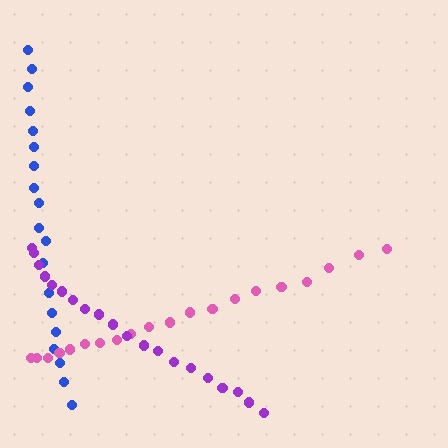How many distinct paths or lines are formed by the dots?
There are 3 distinct paths.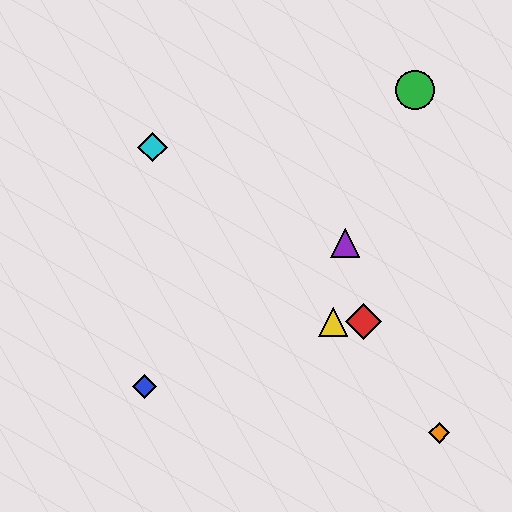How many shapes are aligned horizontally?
2 shapes (the red diamond, the yellow triangle) are aligned horizontally.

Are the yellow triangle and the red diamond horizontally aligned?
Yes, both are at y≈322.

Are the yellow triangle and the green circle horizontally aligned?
No, the yellow triangle is at y≈322 and the green circle is at y≈90.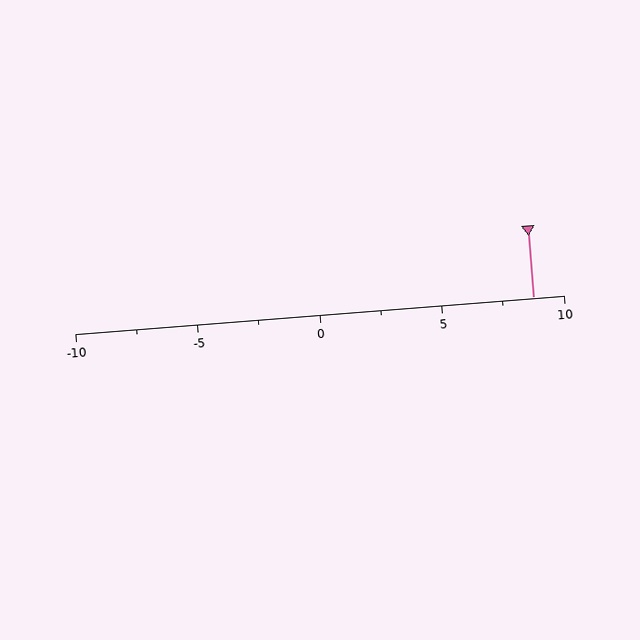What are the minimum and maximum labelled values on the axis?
The axis runs from -10 to 10.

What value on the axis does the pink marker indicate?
The marker indicates approximately 8.8.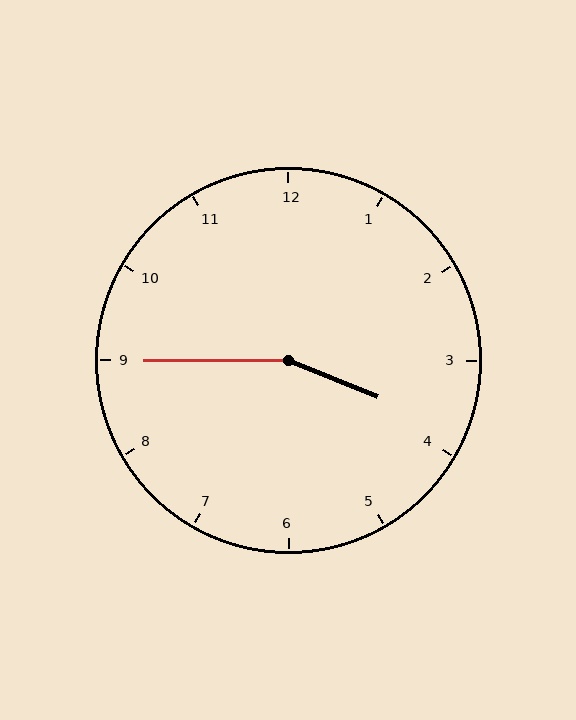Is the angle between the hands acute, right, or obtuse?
It is obtuse.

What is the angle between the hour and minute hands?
Approximately 158 degrees.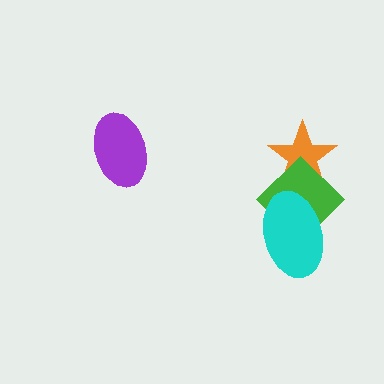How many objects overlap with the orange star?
1 object overlaps with the orange star.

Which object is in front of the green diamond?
The cyan ellipse is in front of the green diamond.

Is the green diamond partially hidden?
Yes, it is partially covered by another shape.